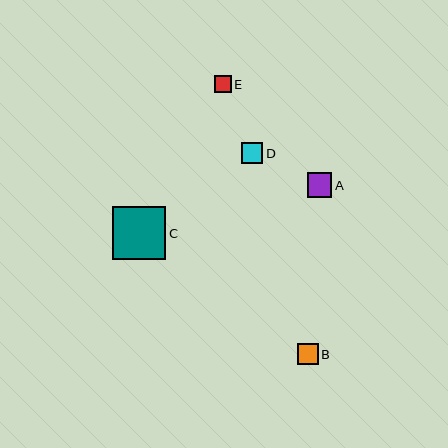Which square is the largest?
Square C is the largest with a size of approximately 53 pixels.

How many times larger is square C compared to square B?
Square C is approximately 2.5 times the size of square B.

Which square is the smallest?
Square E is the smallest with a size of approximately 17 pixels.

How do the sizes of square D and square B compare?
Square D and square B are approximately the same size.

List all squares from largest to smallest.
From largest to smallest: C, A, D, B, E.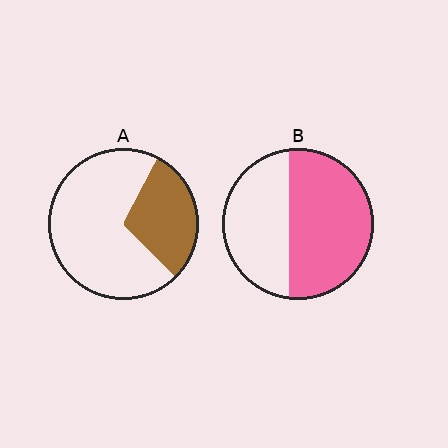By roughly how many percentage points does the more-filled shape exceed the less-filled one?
By roughly 25 percentage points (B over A).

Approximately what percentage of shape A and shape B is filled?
A is approximately 30% and B is approximately 60%.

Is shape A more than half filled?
No.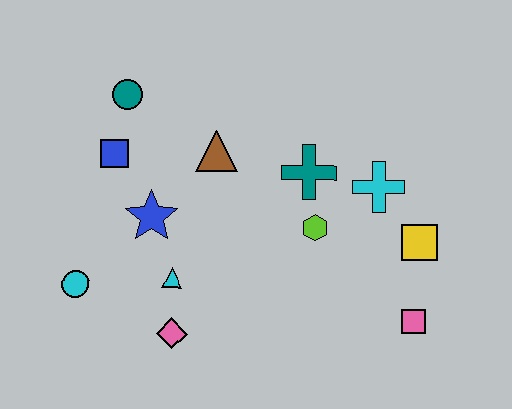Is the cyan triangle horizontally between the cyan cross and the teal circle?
Yes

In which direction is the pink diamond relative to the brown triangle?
The pink diamond is below the brown triangle.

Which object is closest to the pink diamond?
The cyan triangle is closest to the pink diamond.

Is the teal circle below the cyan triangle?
No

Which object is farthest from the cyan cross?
The cyan circle is farthest from the cyan cross.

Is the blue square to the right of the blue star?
No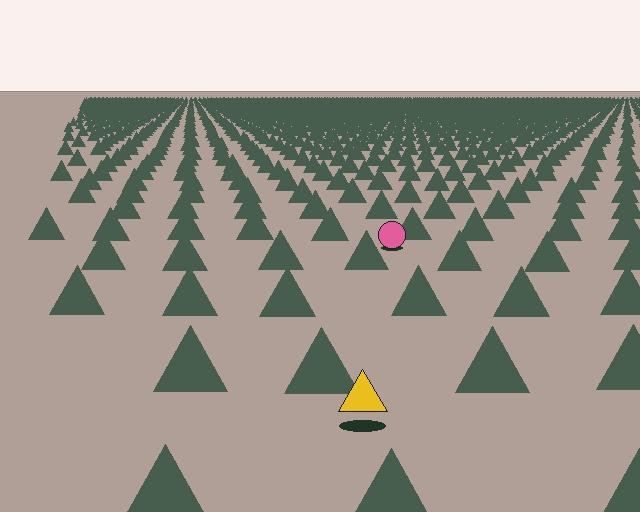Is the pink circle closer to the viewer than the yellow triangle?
No. The yellow triangle is closer — you can tell from the texture gradient: the ground texture is coarser near it.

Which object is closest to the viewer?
The yellow triangle is closest. The texture marks near it are larger and more spread out.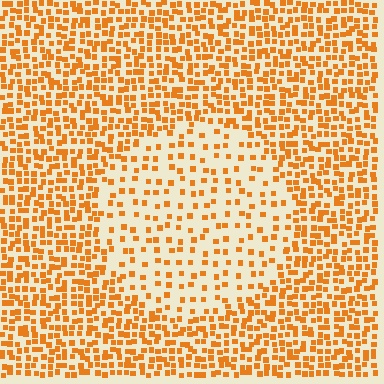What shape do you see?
I see a circle.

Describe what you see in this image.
The image contains small orange elements arranged at two different densities. A circle-shaped region is visible where the elements are less densely packed than the surrounding area.